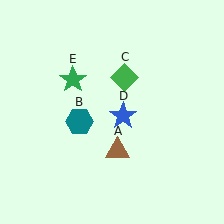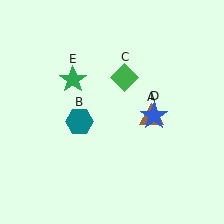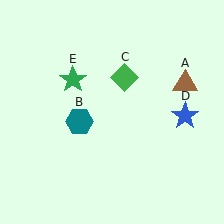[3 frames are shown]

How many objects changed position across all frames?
2 objects changed position: brown triangle (object A), blue star (object D).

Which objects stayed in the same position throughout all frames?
Teal hexagon (object B) and green diamond (object C) and green star (object E) remained stationary.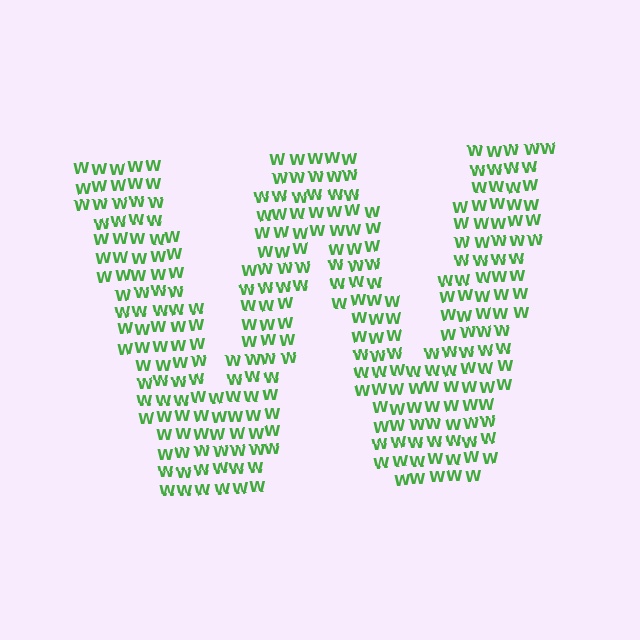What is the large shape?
The large shape is the letter W.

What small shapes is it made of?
It is made of small letter W's.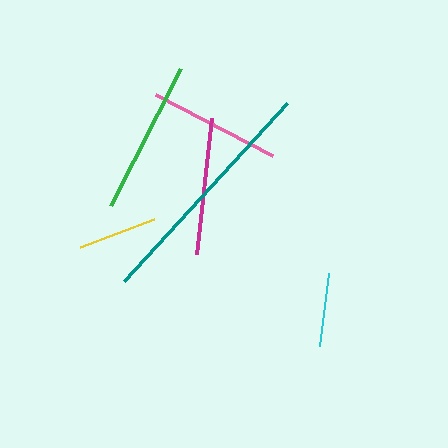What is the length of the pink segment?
The pink segment is approximately 132 pixels long.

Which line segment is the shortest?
The cyan line is the shortest at approximately 73 pixels.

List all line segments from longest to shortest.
From longest to shortest: teal, green, magenta, pink, yellow, cyan.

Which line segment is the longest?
The teal line is the longest at approximately 241 pixels.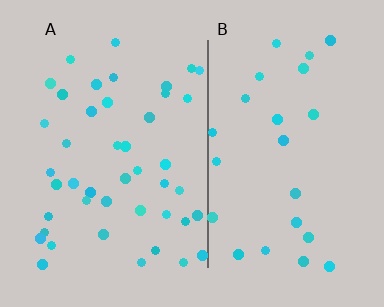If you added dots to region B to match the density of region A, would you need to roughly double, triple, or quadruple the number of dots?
Approximately double.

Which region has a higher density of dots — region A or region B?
A (the left).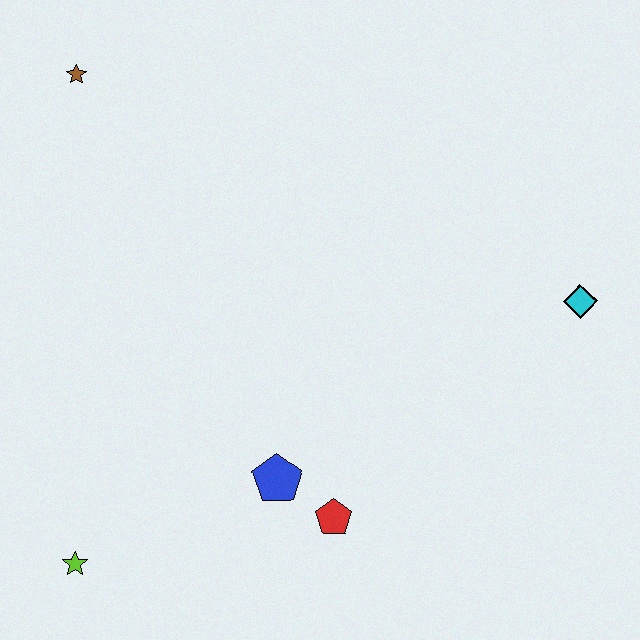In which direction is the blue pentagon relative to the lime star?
The blue pentagon is to the right of the lime star.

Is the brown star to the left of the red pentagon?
Yes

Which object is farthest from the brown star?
The cyan diamond is farthest from the brown star.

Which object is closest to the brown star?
The blue pentagon is closest to the brown star.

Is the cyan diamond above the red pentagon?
Yes